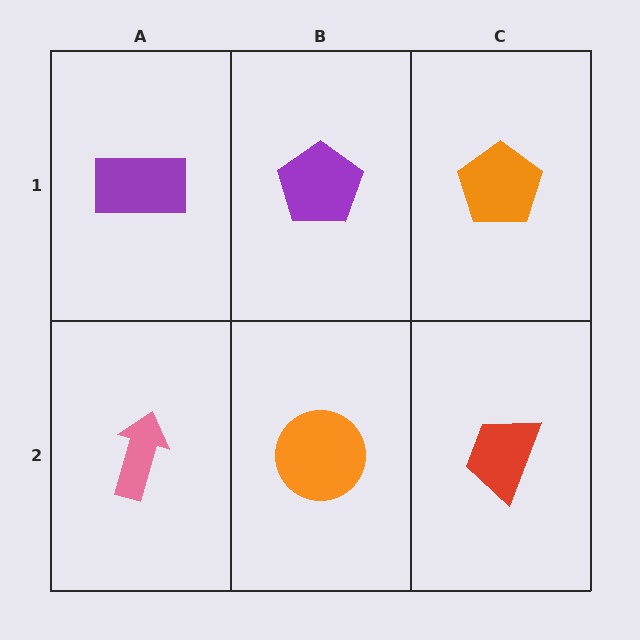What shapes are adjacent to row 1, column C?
A red trapezoid (row 2, column C), a purple pentagon (row 1, column B).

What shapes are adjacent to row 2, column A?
A purple rectangle (row 1, column A), an orange circle (row 2, column B).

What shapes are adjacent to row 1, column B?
An orange circle (row 2, column B), a purple rectangle (row 1, column A), an orange pentagon (row 1, column C).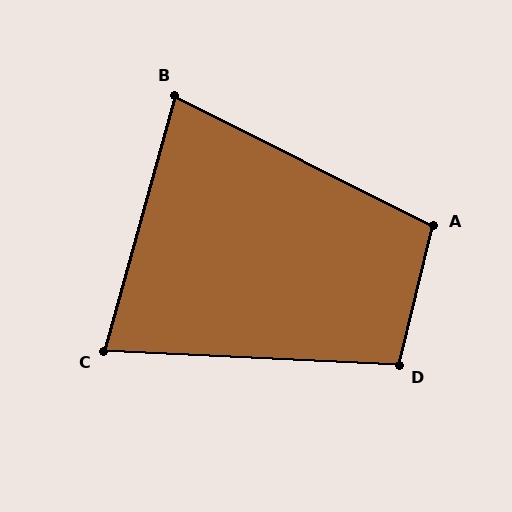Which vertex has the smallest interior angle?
C, at approximately 77 degrees.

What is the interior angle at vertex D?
Approximately 101 degrees (obtuse).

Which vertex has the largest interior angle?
A, at approximately 103 degrees.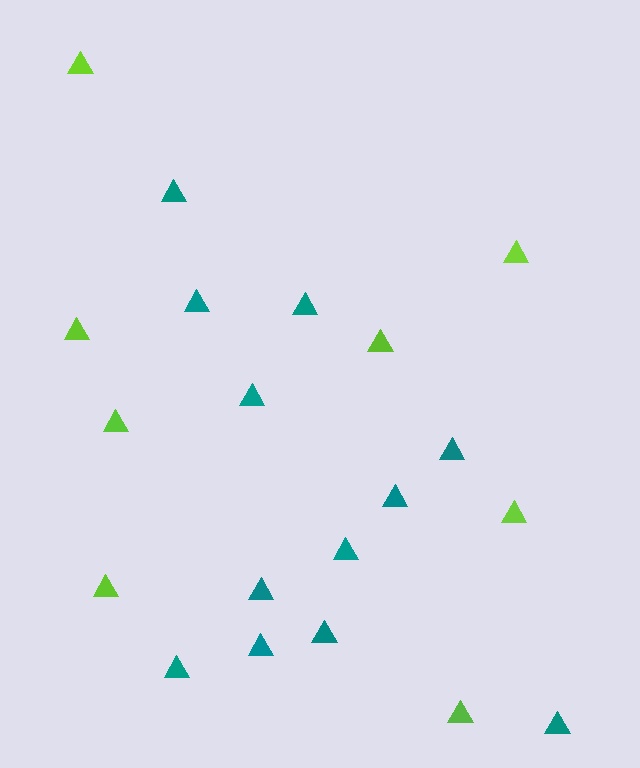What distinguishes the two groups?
There are 2 groups: one group of lime triangles (8) and one group of teal triangles (12).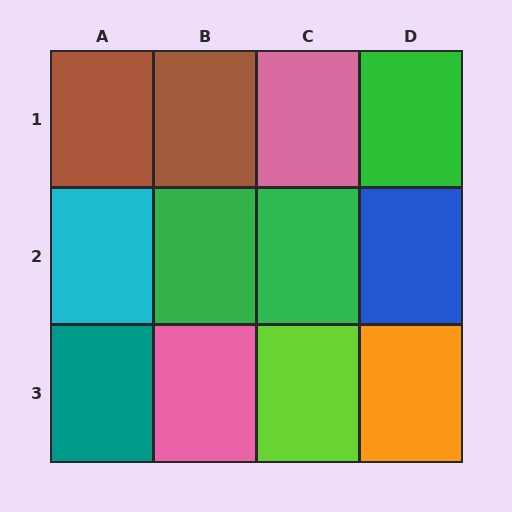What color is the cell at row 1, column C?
Pink.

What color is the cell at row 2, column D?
Blue.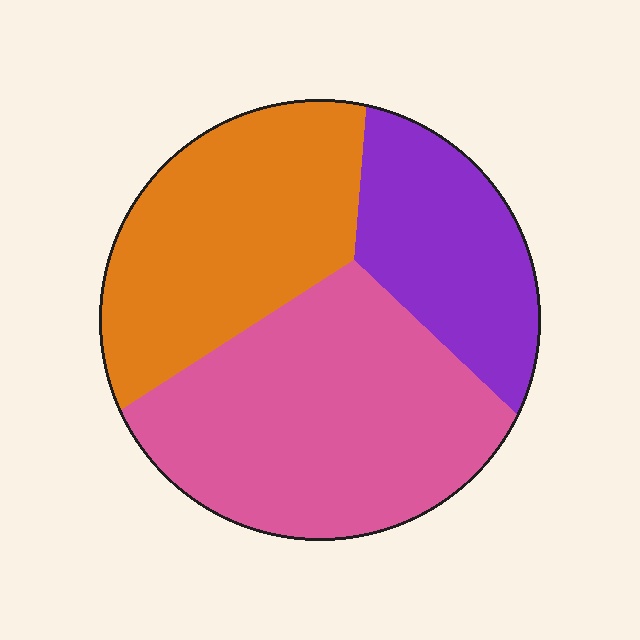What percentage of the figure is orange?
Orange takes up between a third and a half of the figure.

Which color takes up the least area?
Purple, at roughly 20%.